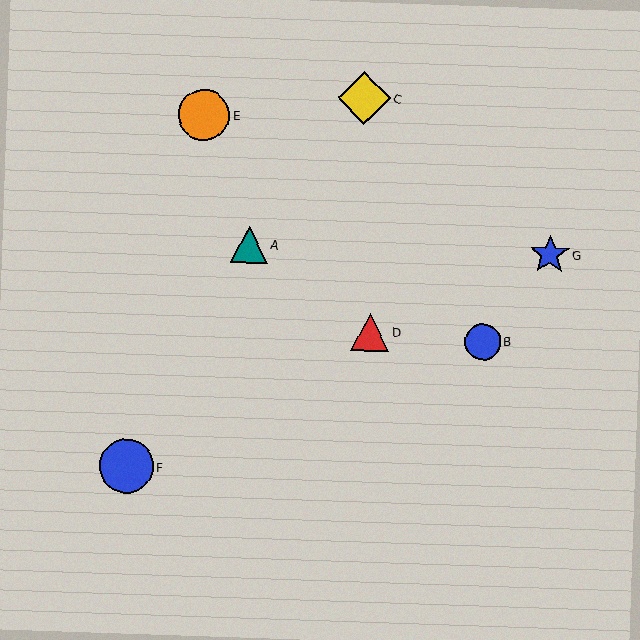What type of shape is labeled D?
Shape D is a red triangle.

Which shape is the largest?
The blue circle (labeled F) is the largest.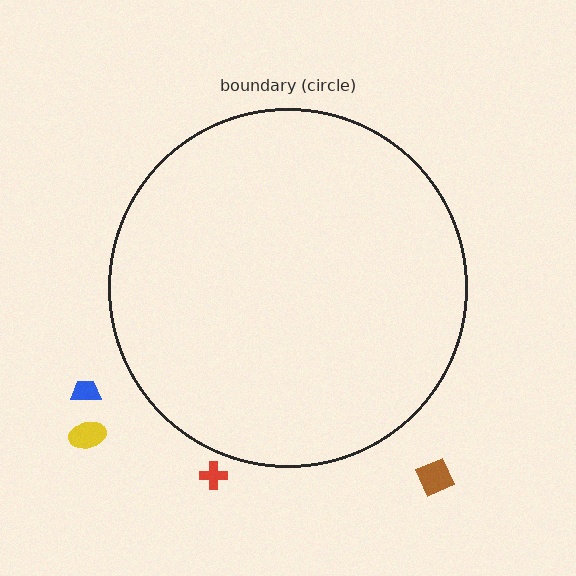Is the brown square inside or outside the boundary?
Outside.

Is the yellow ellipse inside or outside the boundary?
Outside.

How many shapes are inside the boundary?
0 inside, 4 outside.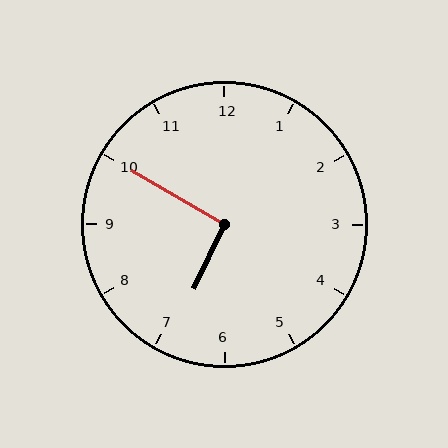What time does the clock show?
6:50.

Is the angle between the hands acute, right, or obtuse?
It is right.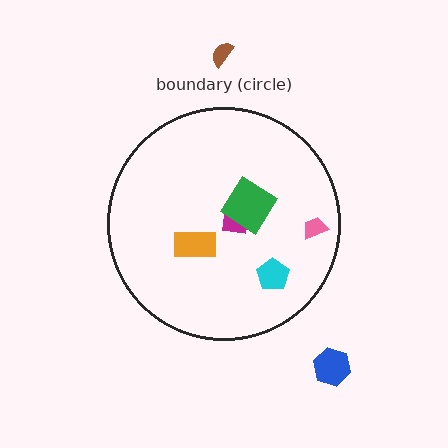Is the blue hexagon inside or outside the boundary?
Outside.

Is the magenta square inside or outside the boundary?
Inside.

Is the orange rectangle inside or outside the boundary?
Inside.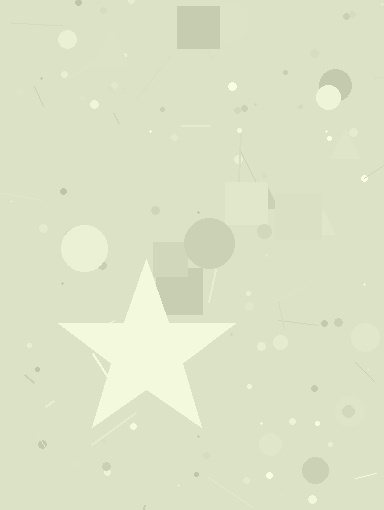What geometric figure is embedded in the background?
A star is embedded in the background.